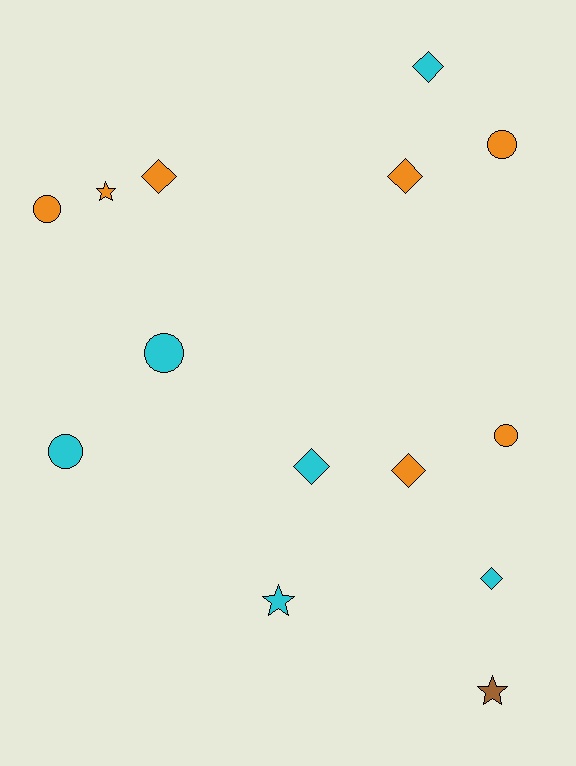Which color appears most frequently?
Orange, with 7 objects.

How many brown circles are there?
There are no brown circles.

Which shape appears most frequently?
Diamond, with 6 objects.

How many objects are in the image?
There are 14 objects.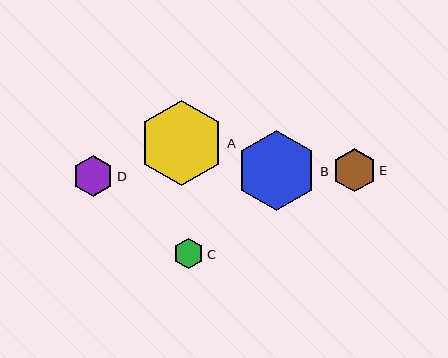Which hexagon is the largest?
Hexagon A is the largest with a size of approximately 85 pixels.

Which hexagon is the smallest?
Hexagon C is the smallest with a size of approximately 31 pixels.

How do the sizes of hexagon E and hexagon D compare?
Hexagon E and hexagon D are approximately the same size.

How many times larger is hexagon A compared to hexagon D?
Hexagon A is approximately 2.1 times the size of hexagon D.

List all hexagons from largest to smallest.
From largest to smallest: A, B, E, D, C.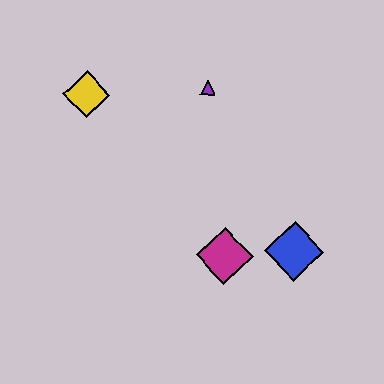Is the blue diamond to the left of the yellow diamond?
No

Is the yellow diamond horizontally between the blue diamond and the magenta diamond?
No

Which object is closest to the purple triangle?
The yellow diamond is closest to the purple triangle.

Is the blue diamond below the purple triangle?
Yes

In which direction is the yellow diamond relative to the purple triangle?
The yellow diamond is to the left of the purple triangle.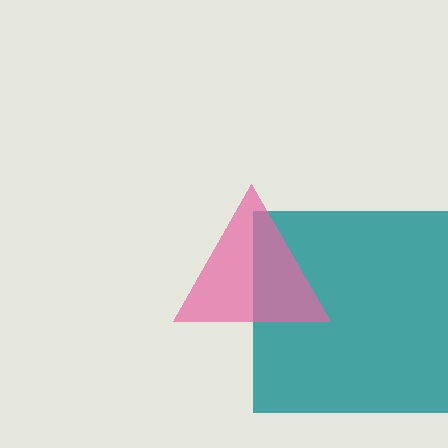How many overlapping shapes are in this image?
There are 2 overlapping shapes in the image.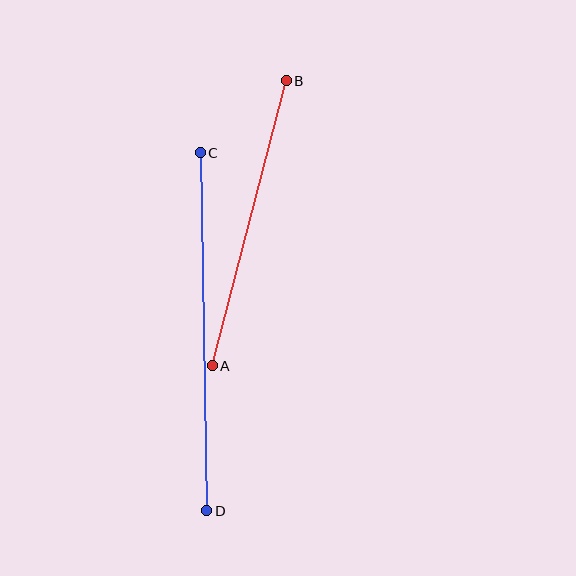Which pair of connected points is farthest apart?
Points C and D are farthest apart.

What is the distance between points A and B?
The distance is approximately 294 pixels.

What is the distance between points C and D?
The distance is approximately 358 pixels.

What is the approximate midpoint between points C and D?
The midpoint is at approximately (203, 332) pixels.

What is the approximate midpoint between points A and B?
The midpoint is at approximately (249, 223) pixels.